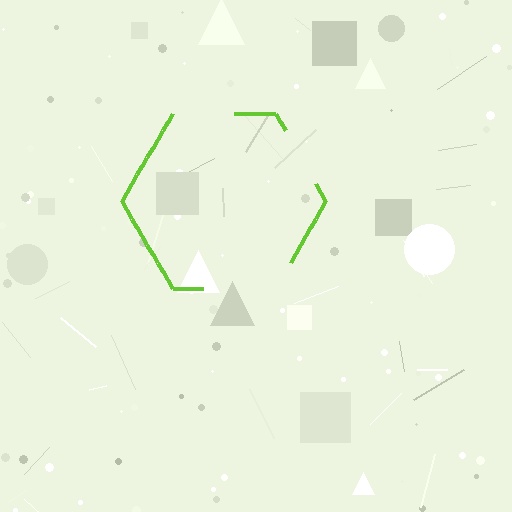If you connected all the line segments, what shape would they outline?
They would outline a hexagon.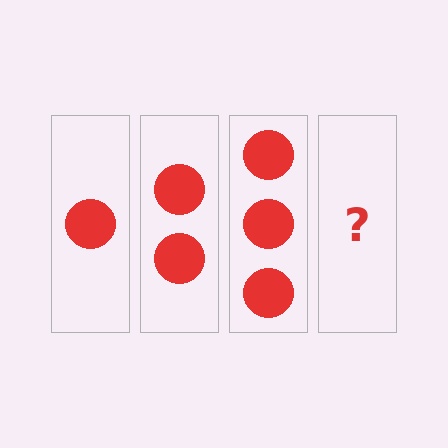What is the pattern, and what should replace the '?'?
The pattern is that each step adds one more circle. The '?' should be 4 circles.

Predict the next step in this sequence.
The next step is 4 circles.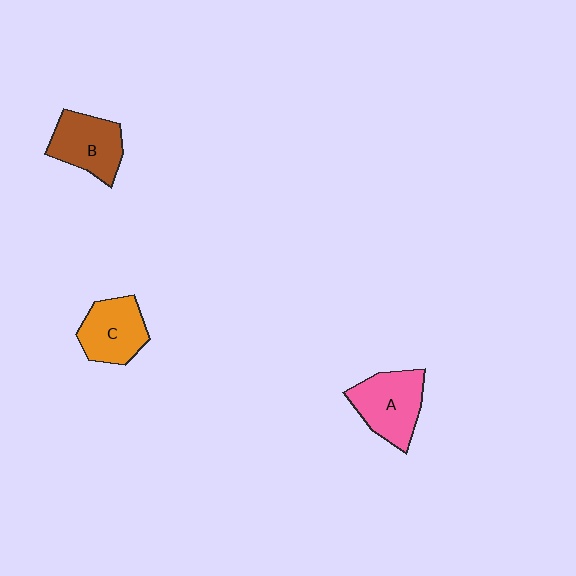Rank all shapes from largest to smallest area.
From largest to smallest: A (pink), B (brown), C (orange).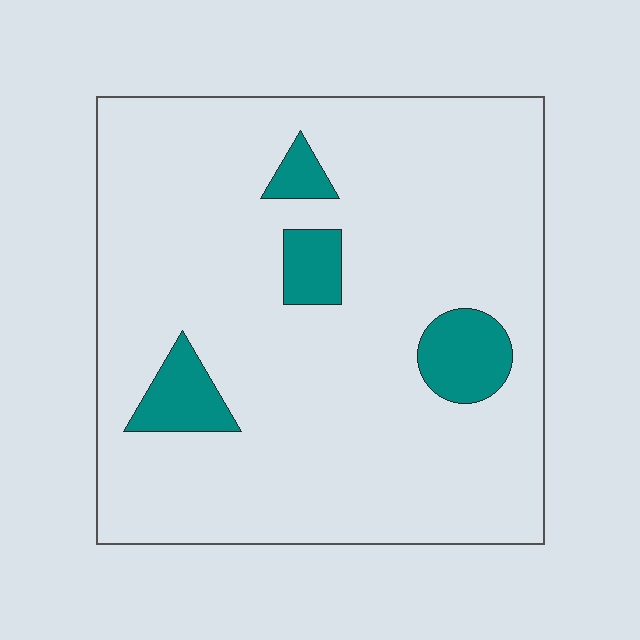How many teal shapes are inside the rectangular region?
4.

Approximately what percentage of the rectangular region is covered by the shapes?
Approximately 10%.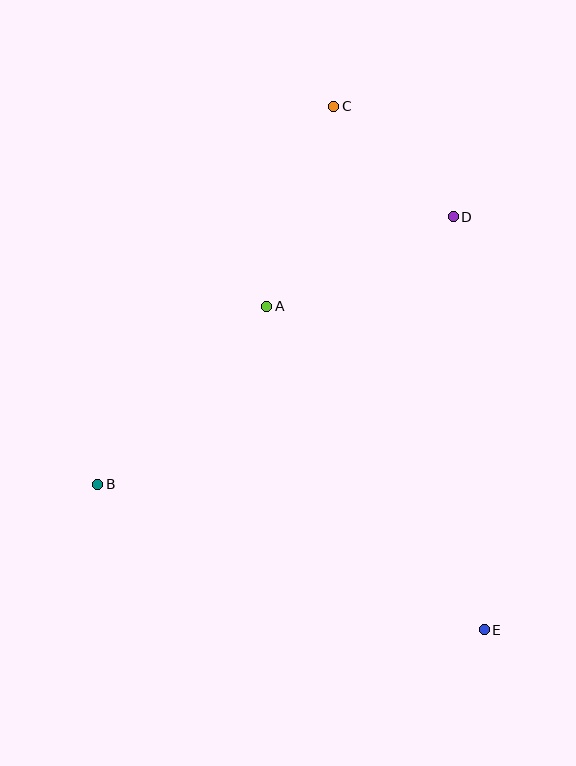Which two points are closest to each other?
Points C and D are closest to each other.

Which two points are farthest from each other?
Points C and E are farthest from each other.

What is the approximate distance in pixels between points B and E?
The distance between B and E is approximately 413 pixels.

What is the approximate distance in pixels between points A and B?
The distance between A and B is approximately 246 pixels.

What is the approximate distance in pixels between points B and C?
The distance between B and C is approximately 446 pixels.